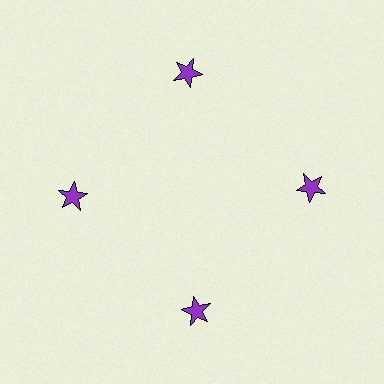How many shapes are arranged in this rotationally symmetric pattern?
There are 4 shapes, arranged in 4 groups of 1.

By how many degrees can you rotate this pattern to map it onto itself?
The pattern maps onto itself every 90 degrees of rotation.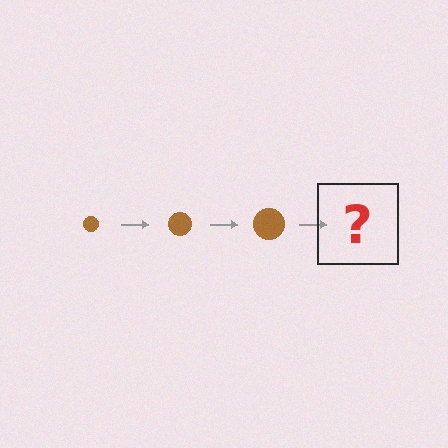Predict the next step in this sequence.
The next step is a brown circle, larger than the previous one.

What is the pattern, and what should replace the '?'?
The pattern is that the circle gets progressively larger each step. The '?' should be a brown circle, larger than the previous one.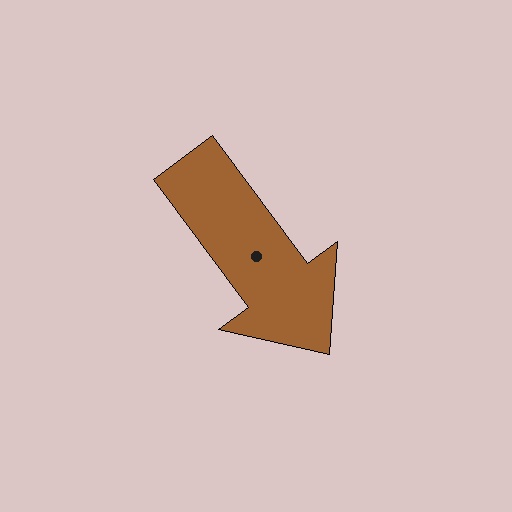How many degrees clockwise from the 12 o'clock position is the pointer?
Approximately 143 degrees.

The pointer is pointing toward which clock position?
Roughly 5 o'clock.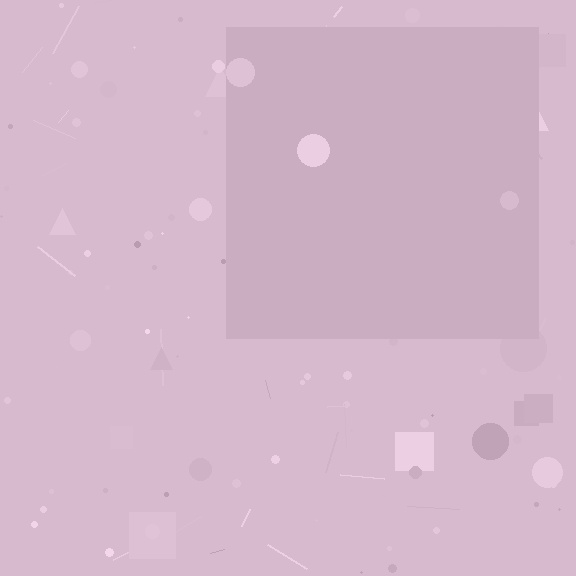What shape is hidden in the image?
A square is hidden in the image.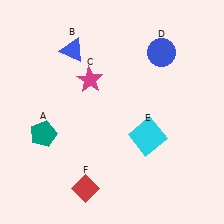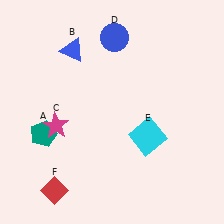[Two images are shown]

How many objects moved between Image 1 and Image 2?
3 objects moved between the two images.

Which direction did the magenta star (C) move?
The magenta star (C) moved down.